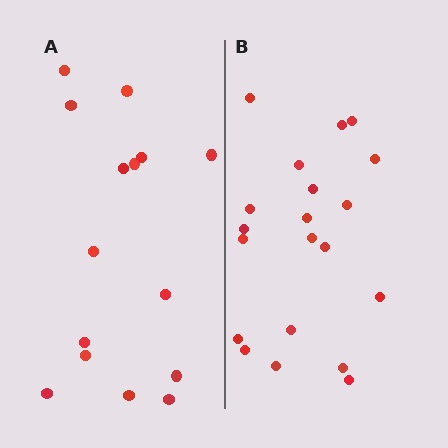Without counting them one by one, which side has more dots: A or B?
Region B (the right region) has more dots.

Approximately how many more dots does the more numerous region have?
Region B has about 5 more dots than region A.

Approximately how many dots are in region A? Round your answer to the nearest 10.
About 20 dots. (The exact count is 15, which rounds to 20.)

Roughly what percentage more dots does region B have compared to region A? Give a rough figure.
About 35% more.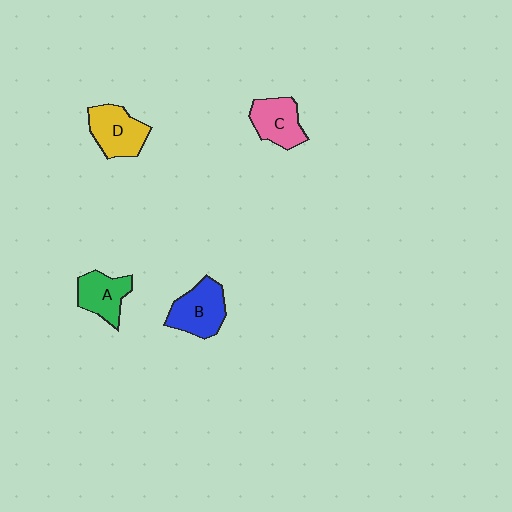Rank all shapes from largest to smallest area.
From largest to smallest: B (blue), D (yellow), C (pink), A (green).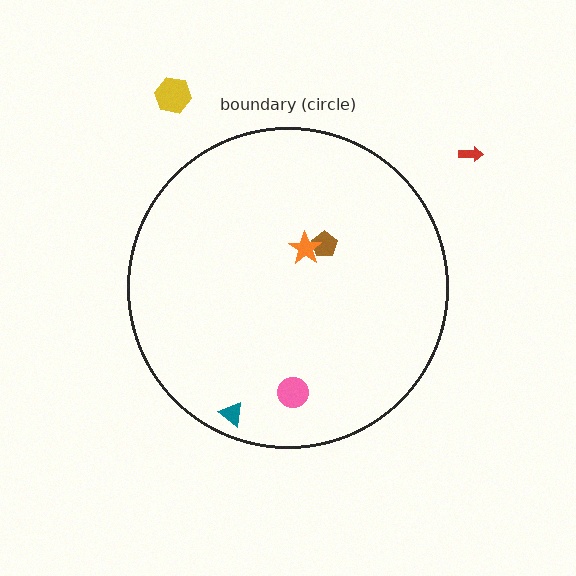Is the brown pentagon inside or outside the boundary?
Inside.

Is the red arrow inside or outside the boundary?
Outside.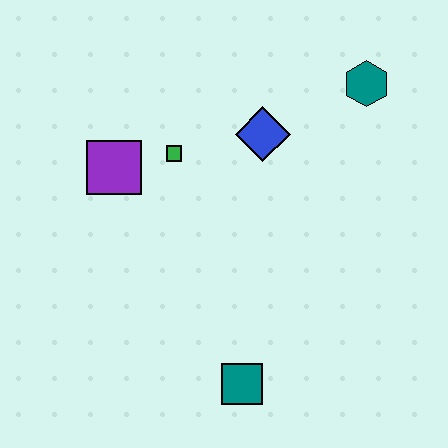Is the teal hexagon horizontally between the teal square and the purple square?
No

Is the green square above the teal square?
Yes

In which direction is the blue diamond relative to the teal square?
The blue diamond is above the teal square.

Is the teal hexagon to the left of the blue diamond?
No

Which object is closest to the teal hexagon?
The blue diamond is closest to the teal hexagon.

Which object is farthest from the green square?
The teal square is farthest from the green square.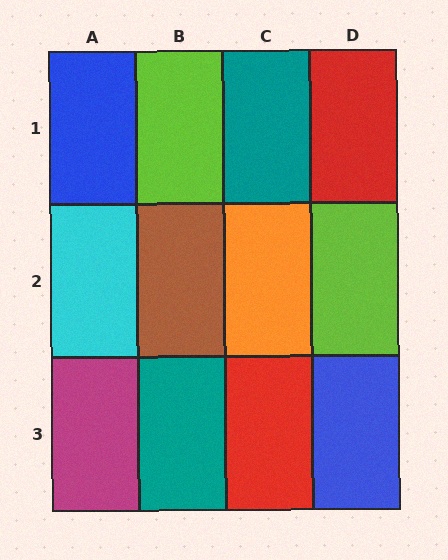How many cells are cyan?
1 cell is cyan.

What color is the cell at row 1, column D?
Red.